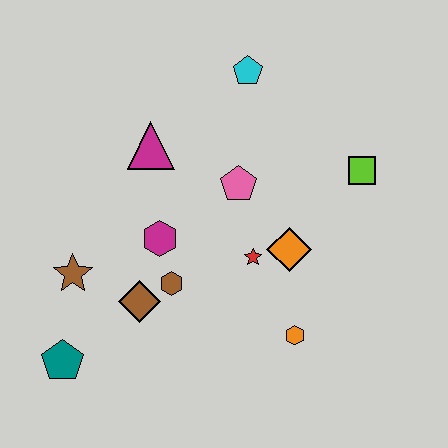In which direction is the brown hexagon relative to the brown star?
The brown hexagon is to the right of the brown star.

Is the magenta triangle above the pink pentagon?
Yes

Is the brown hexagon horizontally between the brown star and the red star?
Yes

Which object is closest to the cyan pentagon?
The pink pentagon is closest to the cyan pentagon.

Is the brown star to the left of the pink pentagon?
Yes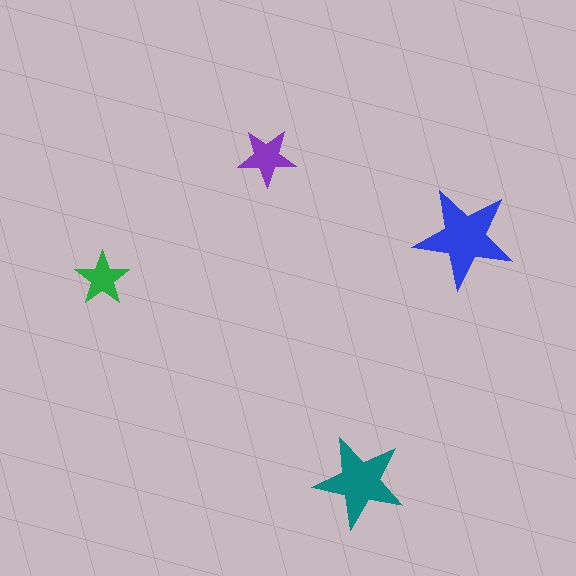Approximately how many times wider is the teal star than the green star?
About 1.5 times wider.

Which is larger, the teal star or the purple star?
The teal one.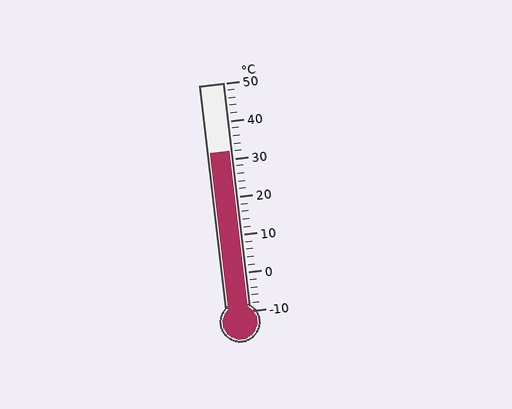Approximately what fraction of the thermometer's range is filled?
The thermometer is filled to approximately 70% of its range.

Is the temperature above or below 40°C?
The temperature is below 40°C.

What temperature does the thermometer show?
The thermometer shows approximately 32°C.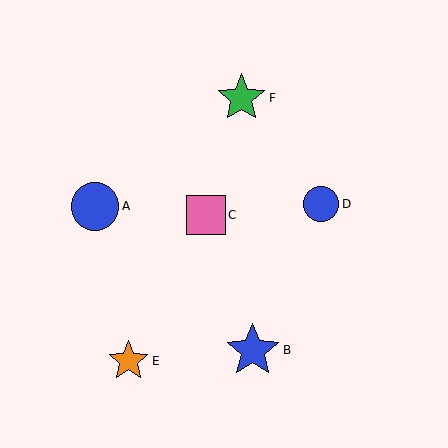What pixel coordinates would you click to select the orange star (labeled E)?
Click at (129, 361) to select the orange star E.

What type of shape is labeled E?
Shape E is an orange star.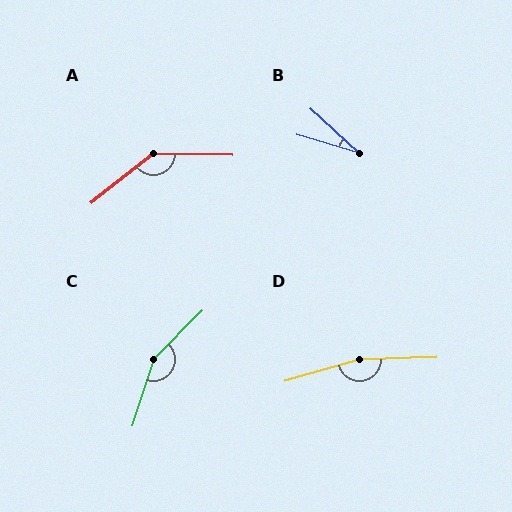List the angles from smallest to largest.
B (26°), A (141°), C (153°), D (166°).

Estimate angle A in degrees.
Approximately 141 degrees.